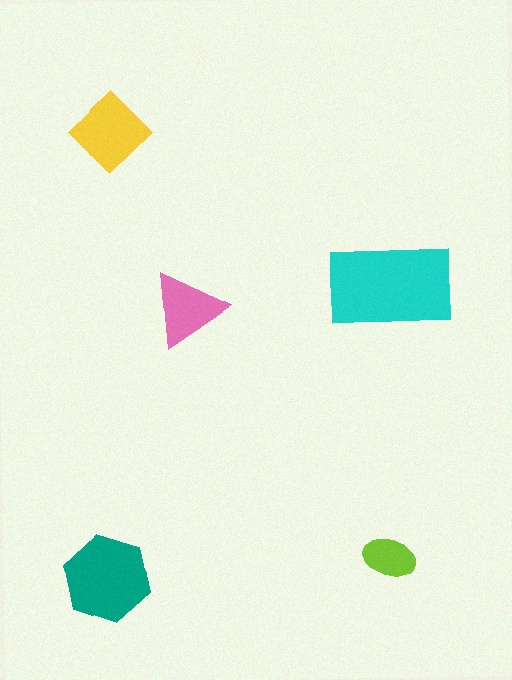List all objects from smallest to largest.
The lime ellipse, the pink triangle, the yellow diamond, the teal hexagon, the cyan rectangle.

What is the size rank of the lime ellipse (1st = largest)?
5th.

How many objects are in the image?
There are 5 objects in the image.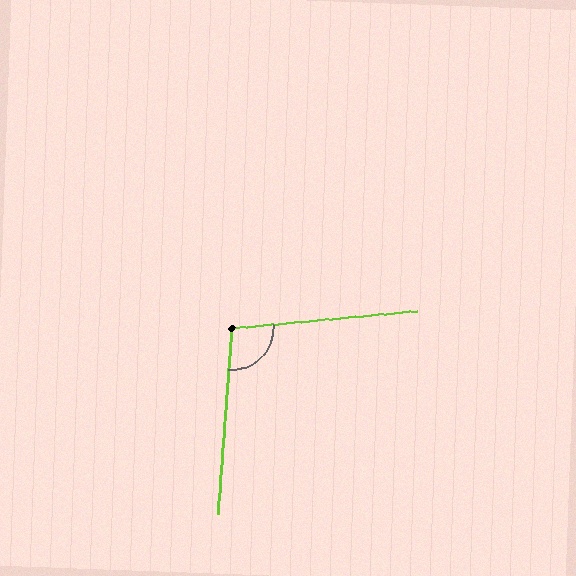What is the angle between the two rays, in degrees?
Approximately 100 degrees.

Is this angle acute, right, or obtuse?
It is obtuse.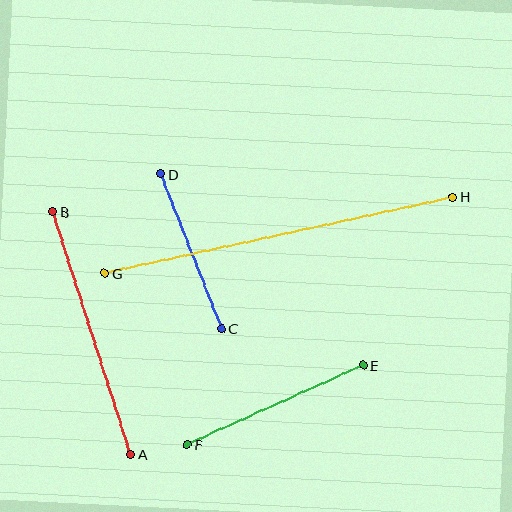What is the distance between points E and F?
The distance is approximately 193 pixels.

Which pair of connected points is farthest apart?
Points G and H are farthest apart.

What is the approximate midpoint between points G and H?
The midpoint is at approximately (279, 235) pixels.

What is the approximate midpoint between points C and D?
The midpoint is at approximately (191, 251) pixels.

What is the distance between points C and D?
The distance is approximately 166 pixels.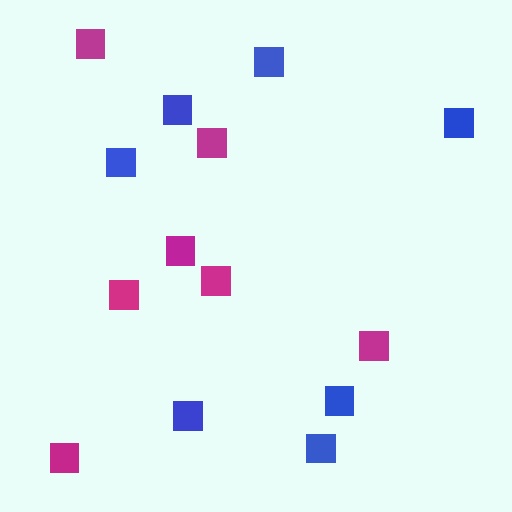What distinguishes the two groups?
There are 2 groups: one group of blue squares (7) and one group of magenta squares (7).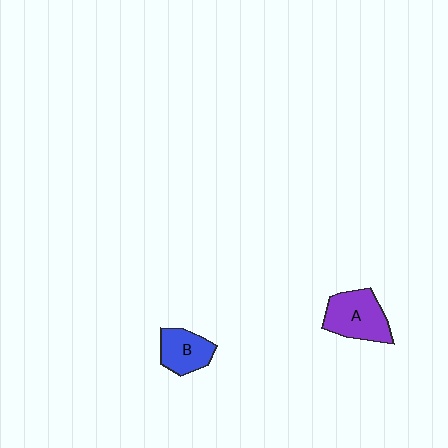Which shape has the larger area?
Shape A (purple).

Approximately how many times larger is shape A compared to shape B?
Approximately 1.4 times.